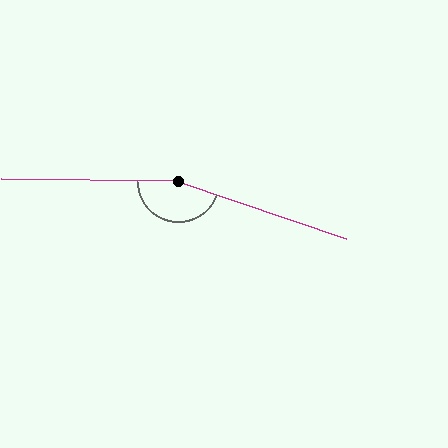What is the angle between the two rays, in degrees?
Approximately 162 degrees.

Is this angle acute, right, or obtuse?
It is obtuse.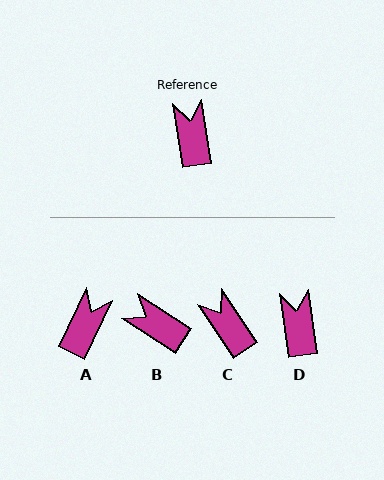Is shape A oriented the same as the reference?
No, it is off by about 33 degrees.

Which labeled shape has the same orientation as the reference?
D.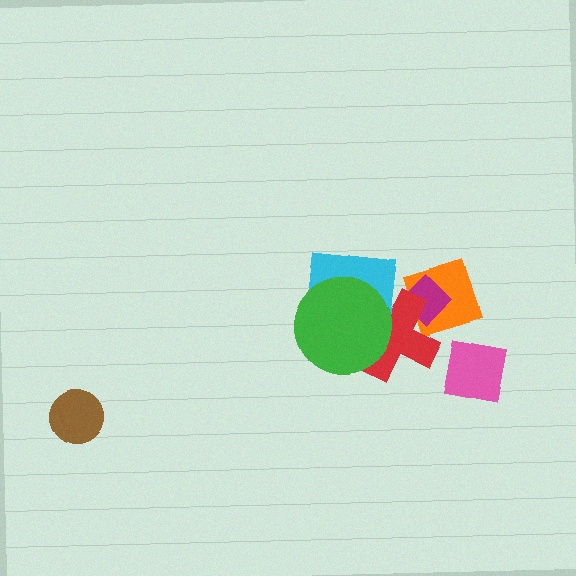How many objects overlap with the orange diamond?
2 objects overlap with the orange diamond.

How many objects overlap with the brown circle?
0 objects overlap with the brown circle.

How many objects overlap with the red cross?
4 objects overlap with the red cross.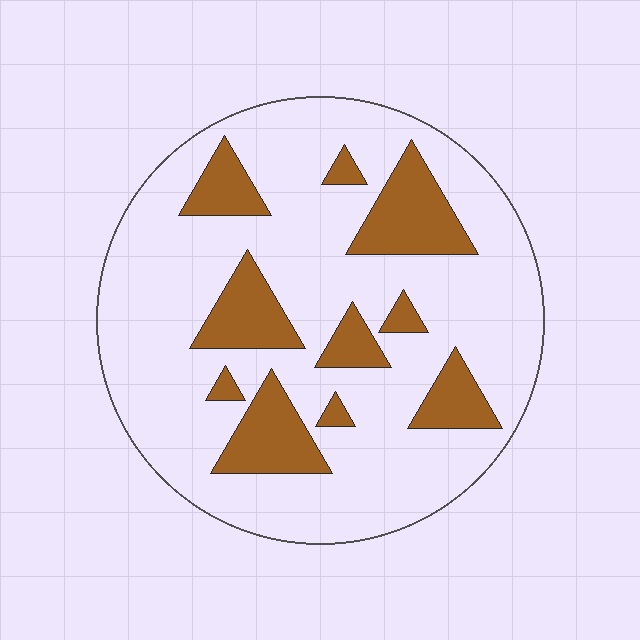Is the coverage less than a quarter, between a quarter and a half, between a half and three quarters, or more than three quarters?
Less than a quarter.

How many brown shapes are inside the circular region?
10.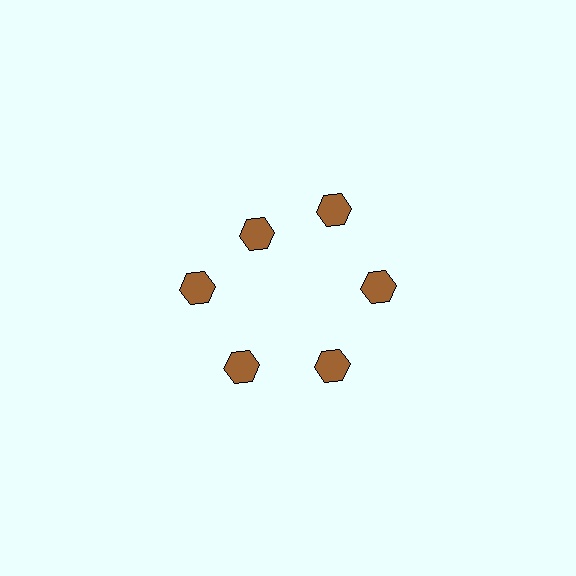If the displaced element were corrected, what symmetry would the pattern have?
It would have 6-fold rotational symmetry — the pattern would map onto itself every 60 degrees.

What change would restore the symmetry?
The symmetry would be restored by moving it outward, back onto the ring so that all 6 hexagons sit at equal angles and equal distance from the center.